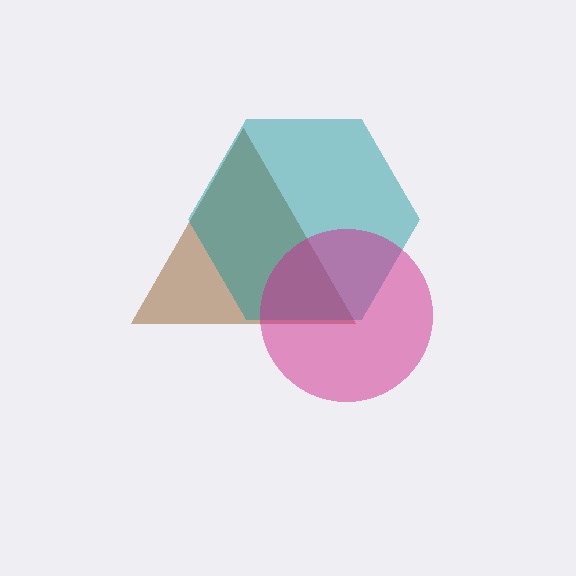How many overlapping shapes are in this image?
There are 3 overlapping shapes in the image.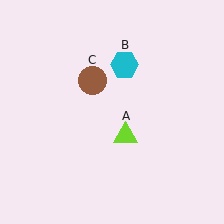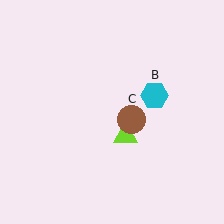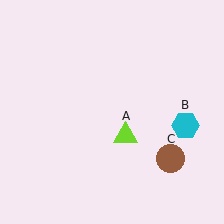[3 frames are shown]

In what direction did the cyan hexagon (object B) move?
The cyan hexagon (object B) moved down and to the right.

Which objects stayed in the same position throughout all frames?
Lime triangle (object A) remained stationary.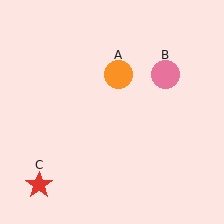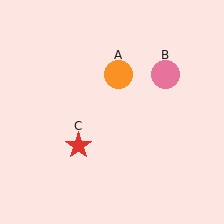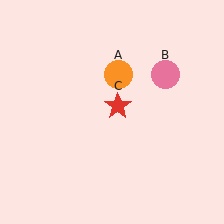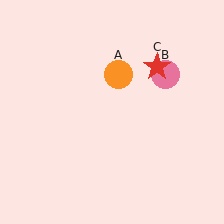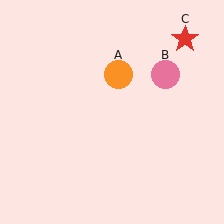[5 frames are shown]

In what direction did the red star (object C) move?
The red star (object C) moved up and to the right.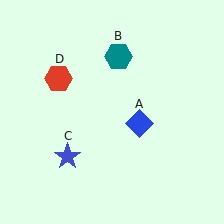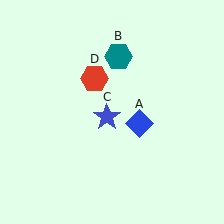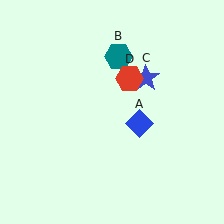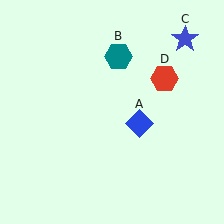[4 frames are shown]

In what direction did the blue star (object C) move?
The blue star (object C) moved up and to the right.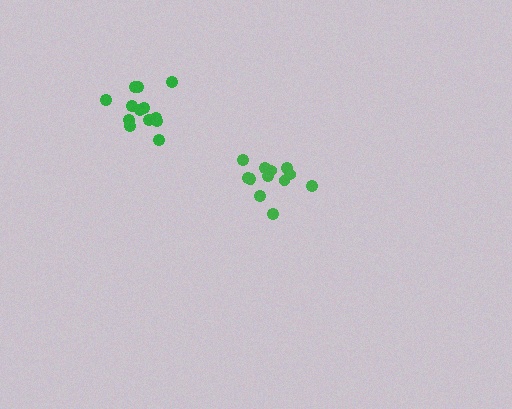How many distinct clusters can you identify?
There are 2 distinct clusters.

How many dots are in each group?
Group 1: 12 dots, Group 2: 13 dots (25 total).